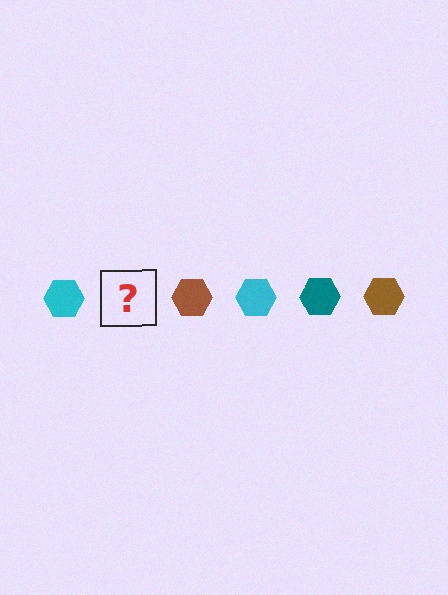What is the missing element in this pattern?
The missing element is a teal hexagon.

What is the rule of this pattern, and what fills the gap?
The rule is that the pattern cycles through cyan, teal, brown hexagons. The gap should be filled with a teal hexagon.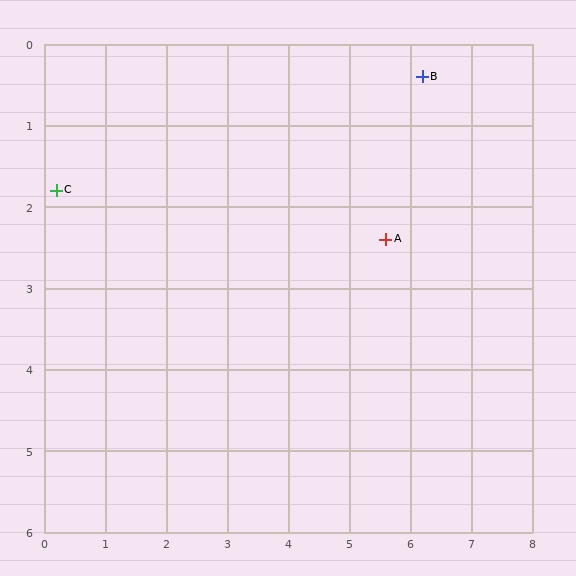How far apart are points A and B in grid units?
Points A and B are about 2.1 grid units apart.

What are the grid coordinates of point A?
Point A is at approximately (5.6, 2.4).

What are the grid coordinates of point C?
Point C is at approximately (0.2, 1.8).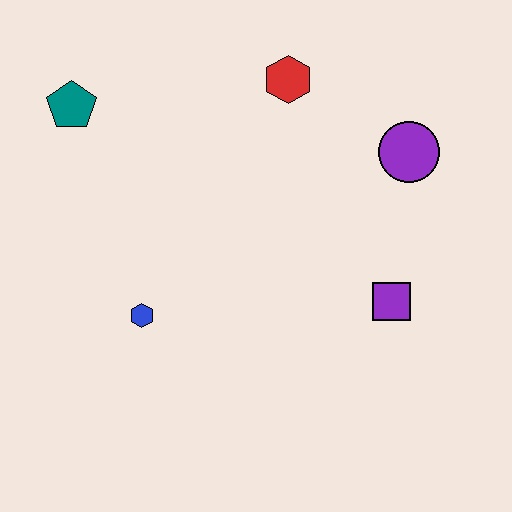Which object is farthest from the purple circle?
The teal pentagon is farthest from the purple circle.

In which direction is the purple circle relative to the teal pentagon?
The purple circle is to the right of the teal pentagon.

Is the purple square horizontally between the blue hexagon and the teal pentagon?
No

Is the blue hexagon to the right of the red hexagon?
No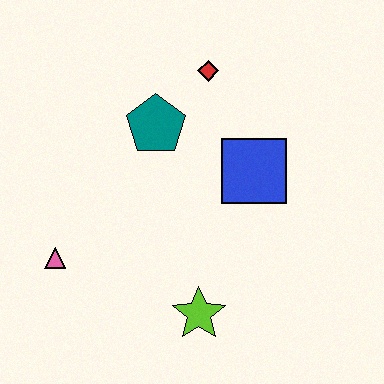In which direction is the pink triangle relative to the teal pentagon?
The pink triangle is below the teal pentagon.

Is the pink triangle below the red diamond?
Yes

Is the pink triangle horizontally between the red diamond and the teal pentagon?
No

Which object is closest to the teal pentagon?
The red diamond is closest to the teal pentagon.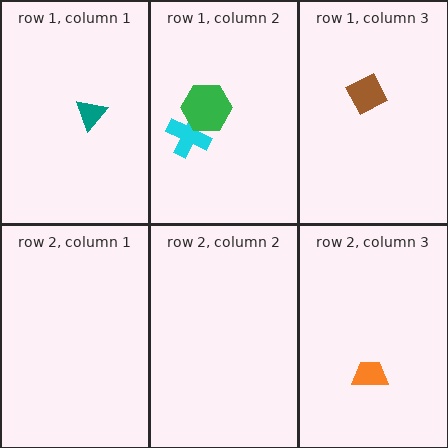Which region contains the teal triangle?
The row 1, column 1 region.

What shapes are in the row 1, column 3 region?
The brown square.